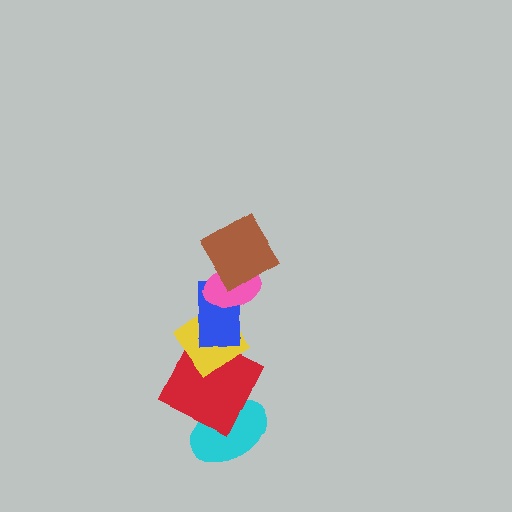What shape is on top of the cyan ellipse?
The red square is on top of the cyan ellipse.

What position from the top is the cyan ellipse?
The cyan ellipse is 6th from the top.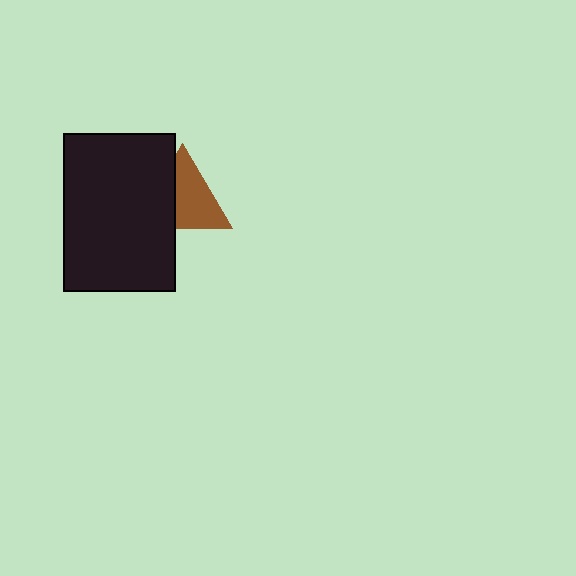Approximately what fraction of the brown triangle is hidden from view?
Roughly 37% of the brown triangle is hidden behind the black rectangle.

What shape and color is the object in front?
The object in front is a black rectangle.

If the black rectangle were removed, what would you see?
You would see the complete brown triangle.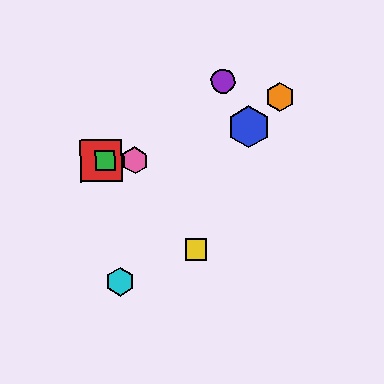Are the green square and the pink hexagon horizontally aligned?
Yes, both are at y≈161.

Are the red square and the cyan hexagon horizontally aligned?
No, the red square is at y≈161 and the cyan hexagon is at y≈282.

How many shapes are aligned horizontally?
3 shapes (the red square, the green square, the pink hexagon) are aligned horizontally.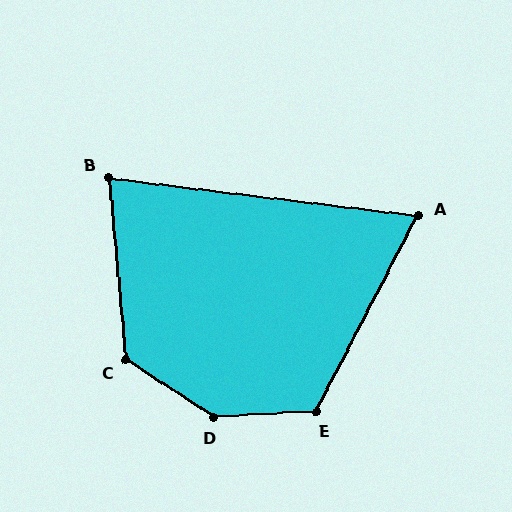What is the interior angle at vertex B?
Approximately 78 degrees (acute).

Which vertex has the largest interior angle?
D, at approximately 144 degrees.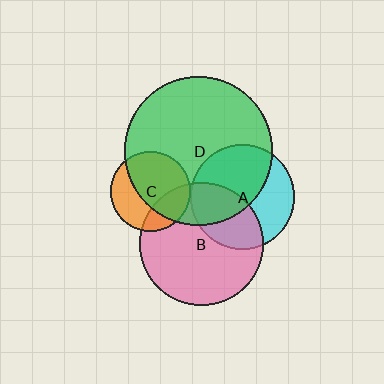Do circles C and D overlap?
Yes.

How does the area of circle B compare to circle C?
Approximately 2.4 times.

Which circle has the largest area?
Circle D (green).